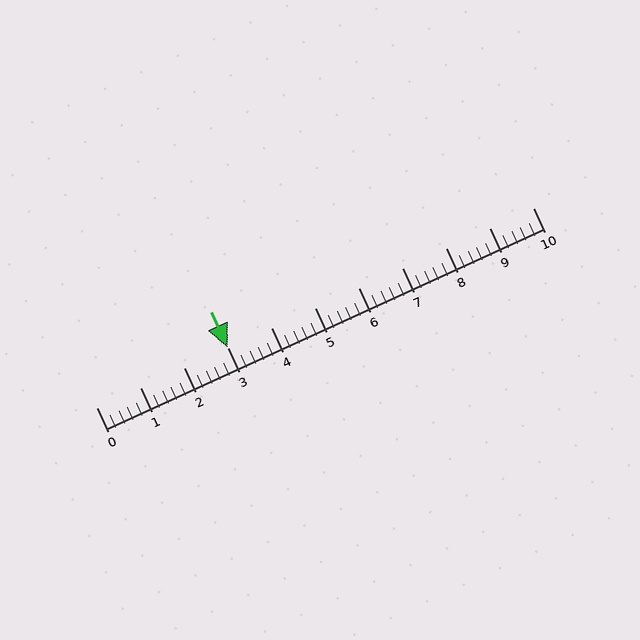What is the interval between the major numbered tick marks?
The major tick marks are spaced 1 units apart.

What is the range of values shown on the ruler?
The ruler shows values from 0 to 10.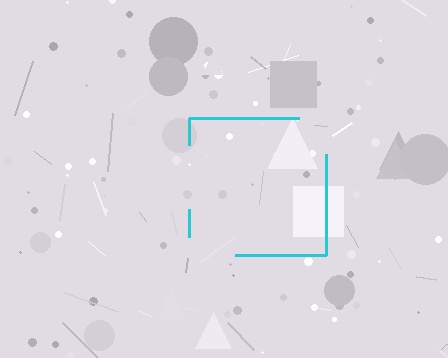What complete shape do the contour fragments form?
The contour fragments form a square.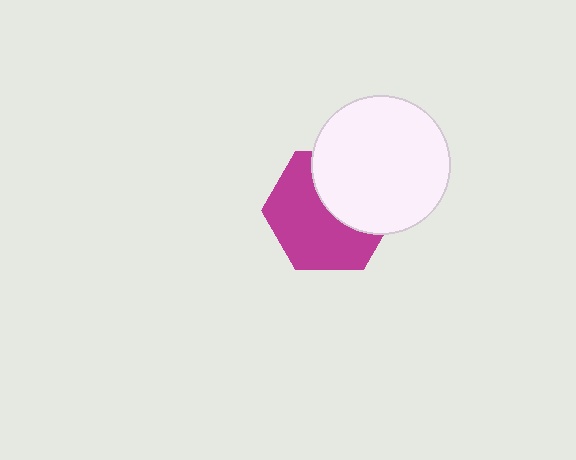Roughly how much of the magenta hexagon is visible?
About half of it is visible (roughly 59%).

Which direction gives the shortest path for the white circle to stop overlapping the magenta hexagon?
Moving toward the upper-right gives the shortest separation.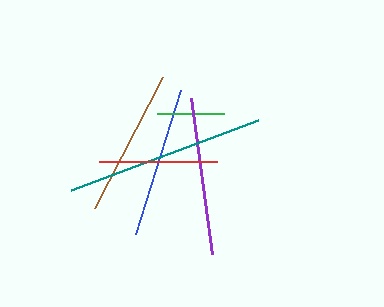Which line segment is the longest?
The teal line is the longest at approximately 199 pixels.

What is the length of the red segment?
The red segment is approximately 119 pixels long.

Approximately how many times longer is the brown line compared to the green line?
The brown line is approximately 2.2 times the length of the green line.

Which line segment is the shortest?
The green line is the shortest at approximately 66 pixels.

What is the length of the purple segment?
The purple segment is approximately 157 pixels long.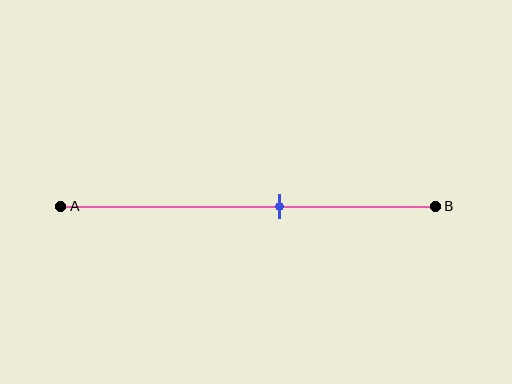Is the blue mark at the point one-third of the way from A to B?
No, the mark is at about 60% from A, not at the 33% one-third point.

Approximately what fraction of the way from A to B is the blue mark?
The blue mark is approximately 60% of the way from A to B.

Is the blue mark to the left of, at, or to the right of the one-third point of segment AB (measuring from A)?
The blue mark is to the right of the one-third point of segment AB.